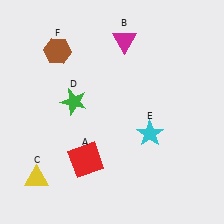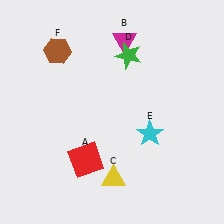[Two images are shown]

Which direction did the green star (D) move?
The green star (D) moved right.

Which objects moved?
The objects that moved are: the yellow triangle (C), the green star (D).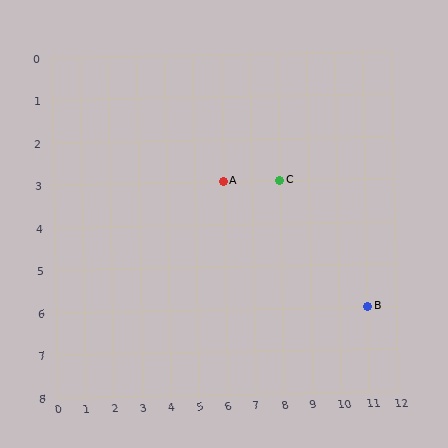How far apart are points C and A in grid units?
Points C and A are 2 columns apart.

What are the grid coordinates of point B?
Point B is at grid coordinates (11, 6).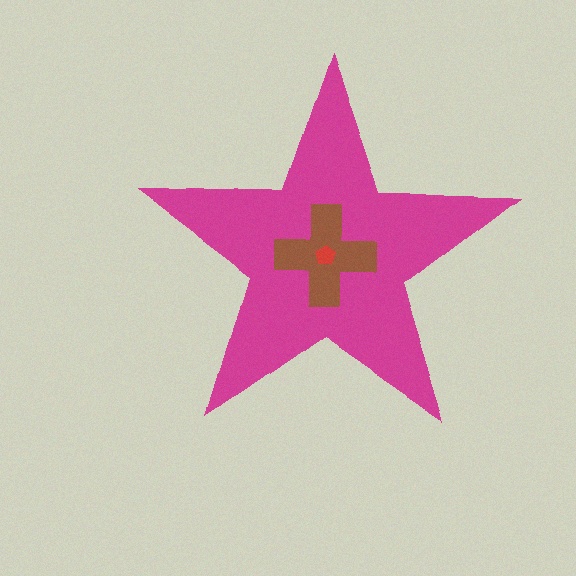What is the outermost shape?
The magenta star.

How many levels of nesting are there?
3.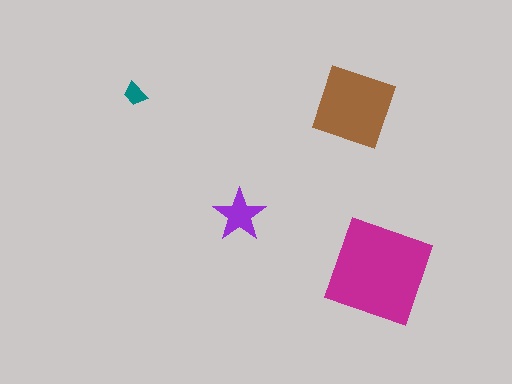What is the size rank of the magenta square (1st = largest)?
1st.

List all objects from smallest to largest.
The teal trapezoid, the purple star, the brown diamond, the magenta square.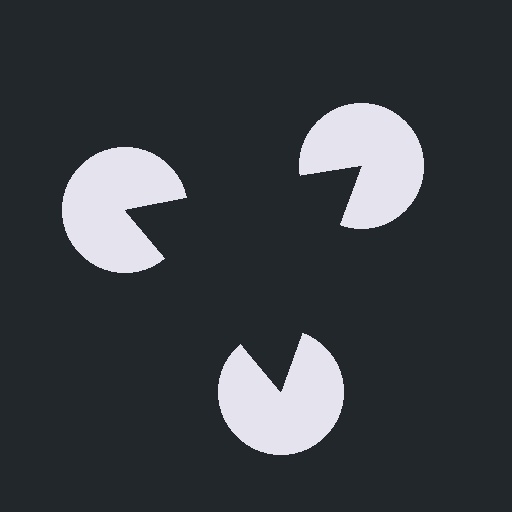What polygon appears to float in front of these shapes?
An illusory triangle — its edges are inferred from the aligned wedge cuts in the pac-man discs, not physically drawn.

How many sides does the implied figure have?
3 sides.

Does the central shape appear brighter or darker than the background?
It typically appears slightly darker than the background, even though no actual brightness change is drawn.